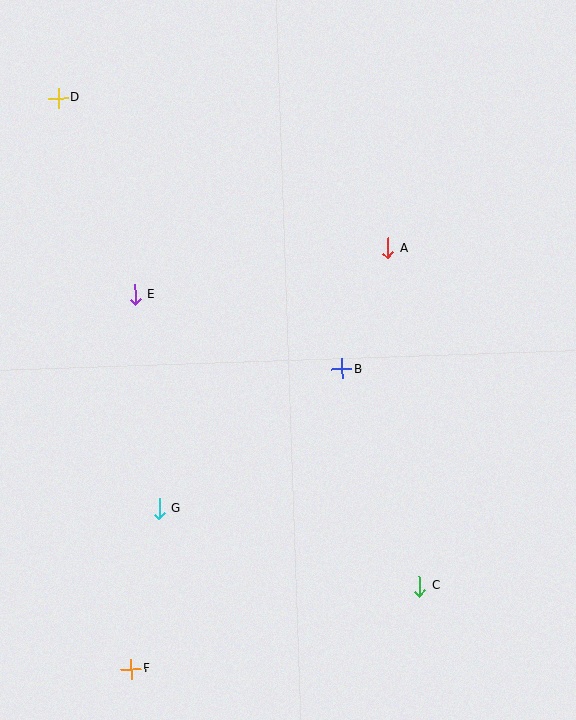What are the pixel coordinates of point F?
Point F is at (131, 669).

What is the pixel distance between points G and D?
The distance between G and D is 423 pixels.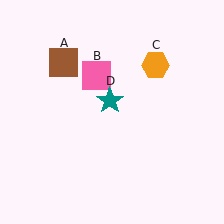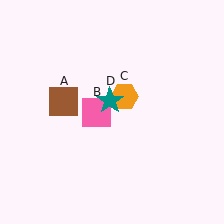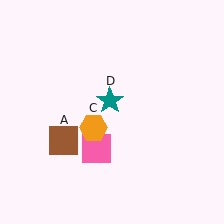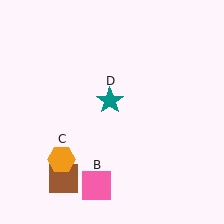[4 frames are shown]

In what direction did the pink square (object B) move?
The pink square (object B) moved down.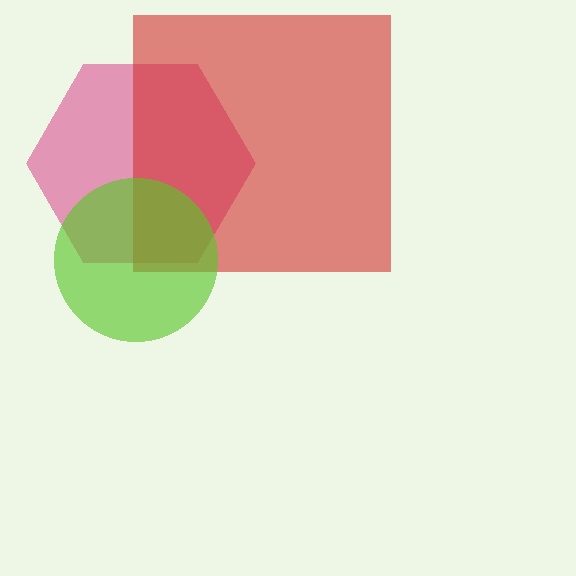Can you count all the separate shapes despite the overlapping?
Yes, there are 3 separate shapes.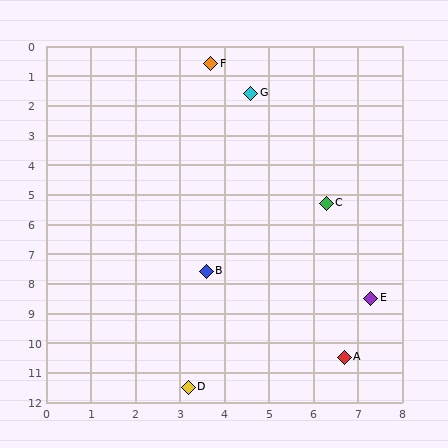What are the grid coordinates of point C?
Point C is at approximately (6.3, 5.3).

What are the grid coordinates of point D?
Point D is at approximately (3.2, 11.5).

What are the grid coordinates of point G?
Point G is at approximately (4.6, 1.6).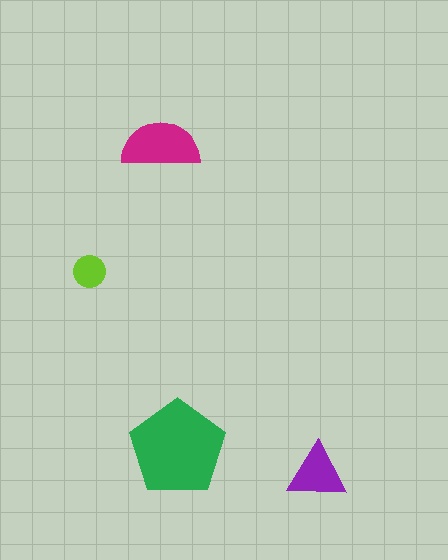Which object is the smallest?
The lime circle.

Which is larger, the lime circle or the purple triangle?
The purple triangle.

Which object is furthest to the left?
The lime circle is leftmost.